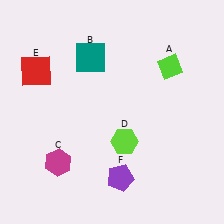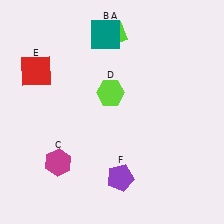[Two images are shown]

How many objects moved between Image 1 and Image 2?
3 objects moved between the two images.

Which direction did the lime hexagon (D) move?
The lime hexagon (D) moved up.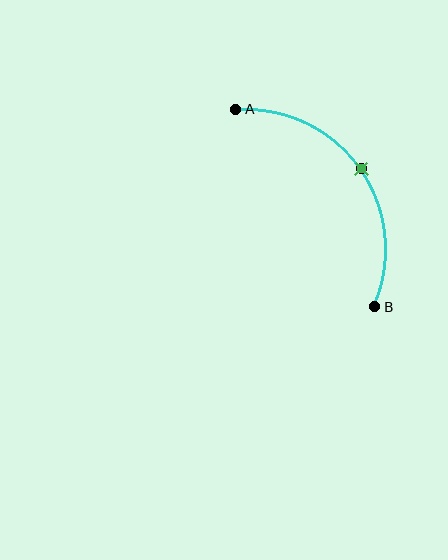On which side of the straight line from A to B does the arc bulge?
The arc bulges above and to the right of the straight line connecting A and B.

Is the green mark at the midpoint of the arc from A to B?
Yes. The green mark lies on the arc at equal arc-length from both A and B — it is the arc midpoint.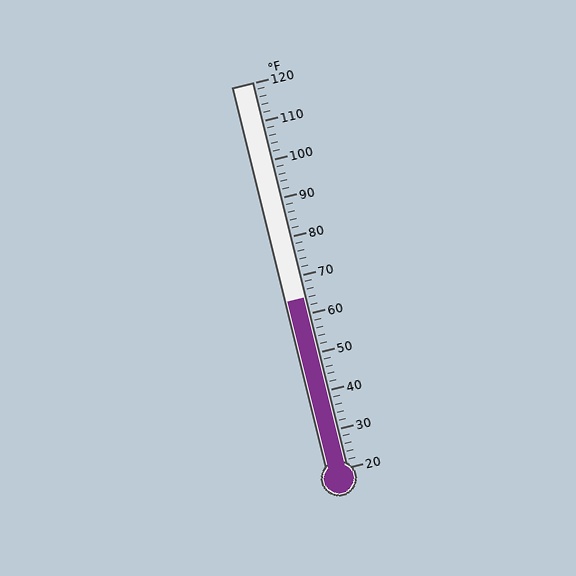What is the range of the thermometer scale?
The thermometer scale ranges from 20°F to 120°F.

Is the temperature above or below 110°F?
The temperature is below 110°F.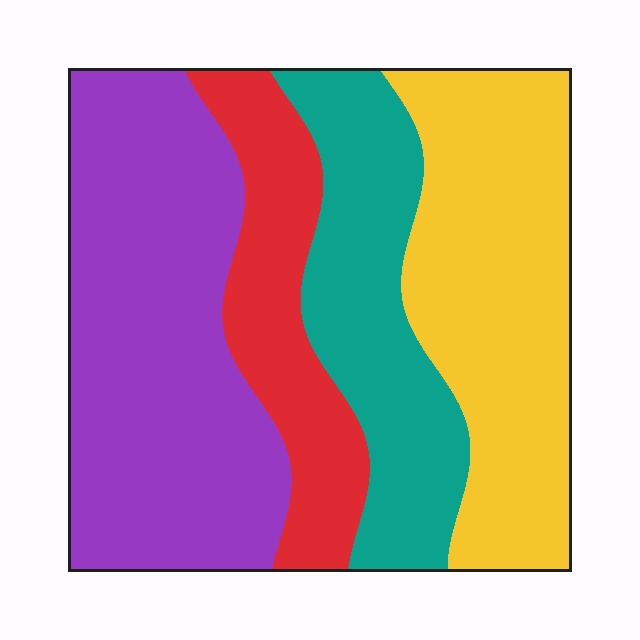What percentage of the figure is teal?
Teal takes up between a sixth and a third of the figure.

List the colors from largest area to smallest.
From largest to smallest: purple, yellow, teal, red.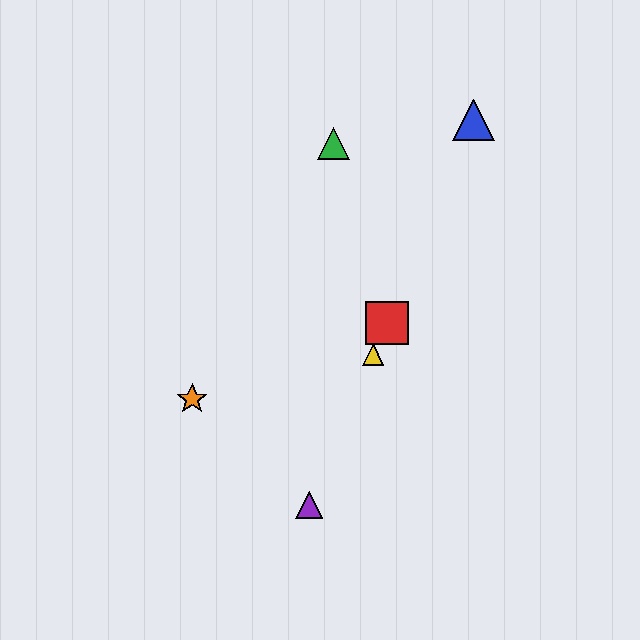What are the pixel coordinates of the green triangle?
The green triangle is at (334, 144).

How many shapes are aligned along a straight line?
4 shapes (the red square, the blue triangle, the yellow triangle, the purple triangle) are aligned along a straight line.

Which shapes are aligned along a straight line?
The red square, the blue triangle, the yellow triangle, the purple triangle are aligned along a straight line.